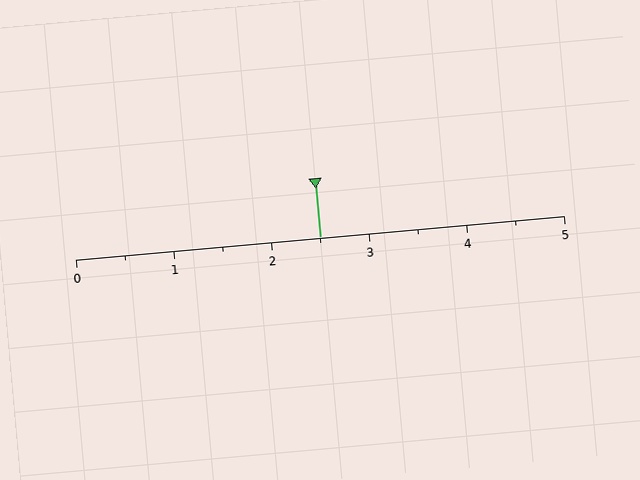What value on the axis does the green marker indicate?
The marker indicates approximately 2.5.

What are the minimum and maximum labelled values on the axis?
The axis runs from 0 to 5.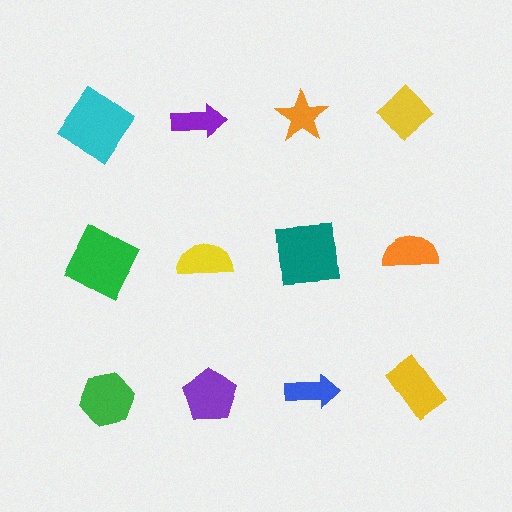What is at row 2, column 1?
A green square.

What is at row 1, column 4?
A yellow diamond.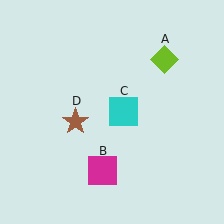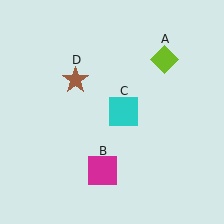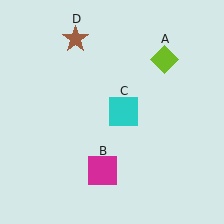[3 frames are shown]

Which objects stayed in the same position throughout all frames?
Lime diamond (object A) and magenta square (object B) and cyan square (object C) remained stationary.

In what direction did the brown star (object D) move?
The brown star (object D) moved up.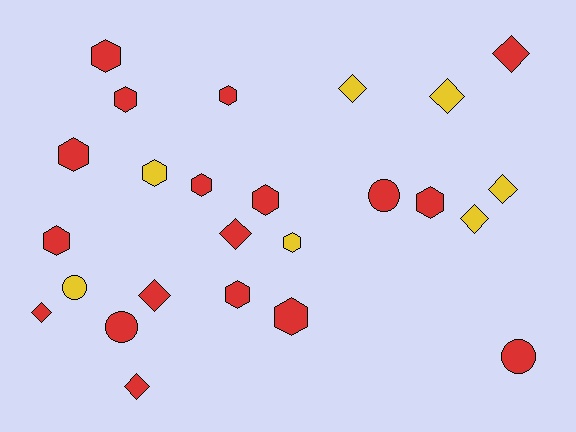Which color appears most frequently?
Red, with 18 objects.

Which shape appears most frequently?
Hexagon, with 12 objects.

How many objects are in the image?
There are 25 objects.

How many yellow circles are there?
There is 1 yellow circle.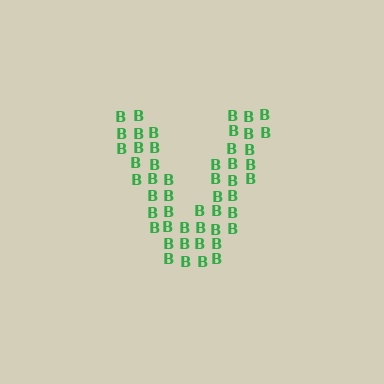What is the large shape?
The large shape is the letter V.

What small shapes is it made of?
It is made of small letter B's.